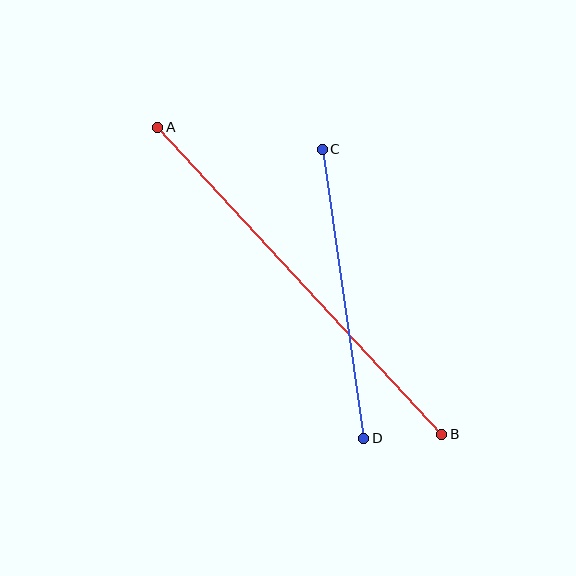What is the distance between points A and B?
The distance is approximately 418 pixels.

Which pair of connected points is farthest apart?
Points A and B are farthest apart.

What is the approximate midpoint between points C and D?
The midpoint is at approximately (343, 294) pixels.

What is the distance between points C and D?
The distance is approximately 292 pixels.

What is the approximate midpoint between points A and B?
The midpoint is at approximately (300, 281) pixels.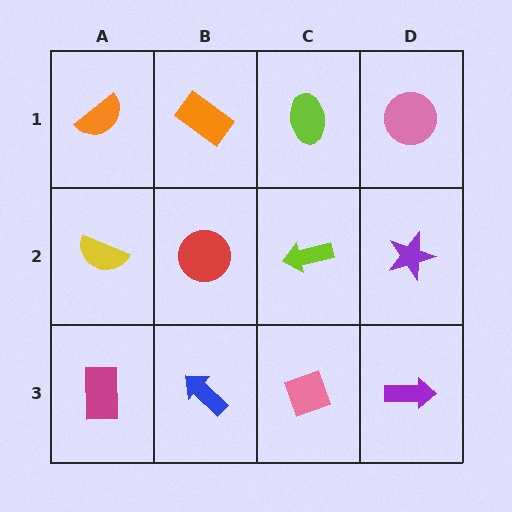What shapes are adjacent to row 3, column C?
A lime arrow (row 2, column C), a blue arrow (row 3, column B), a purple arrow (row 3, column D).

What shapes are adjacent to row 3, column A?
A yellow semicircle (row 2, column A), a blue arrow (row 3, column B).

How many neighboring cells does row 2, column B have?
4.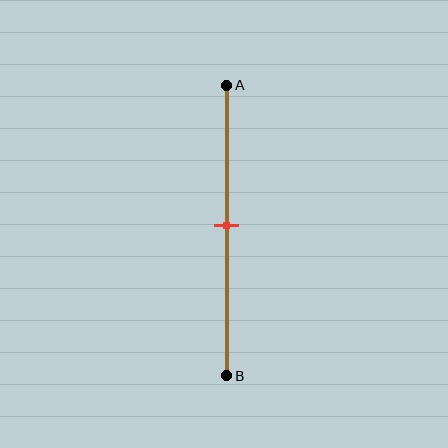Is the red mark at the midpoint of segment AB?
Yes, the mark is approximately at the midpoint.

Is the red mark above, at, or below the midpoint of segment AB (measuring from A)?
The red mark is approximately at the midpoint of segment AB.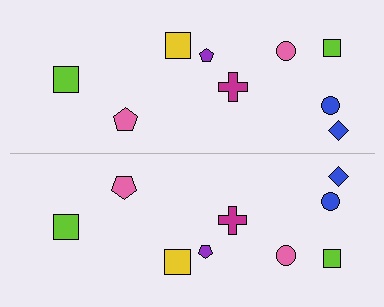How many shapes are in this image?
There are 18 shapes in this image.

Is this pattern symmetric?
Yes, this pattern has bilateral (reflection) symmetry.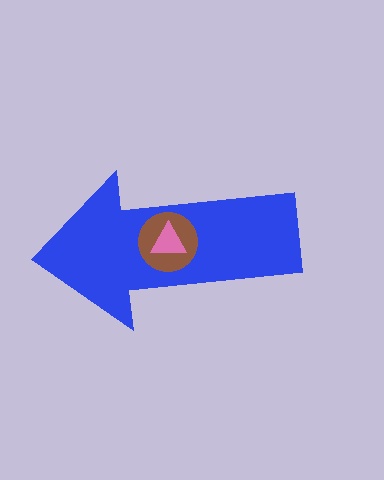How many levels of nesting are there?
3.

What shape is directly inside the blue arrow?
The brown circle.